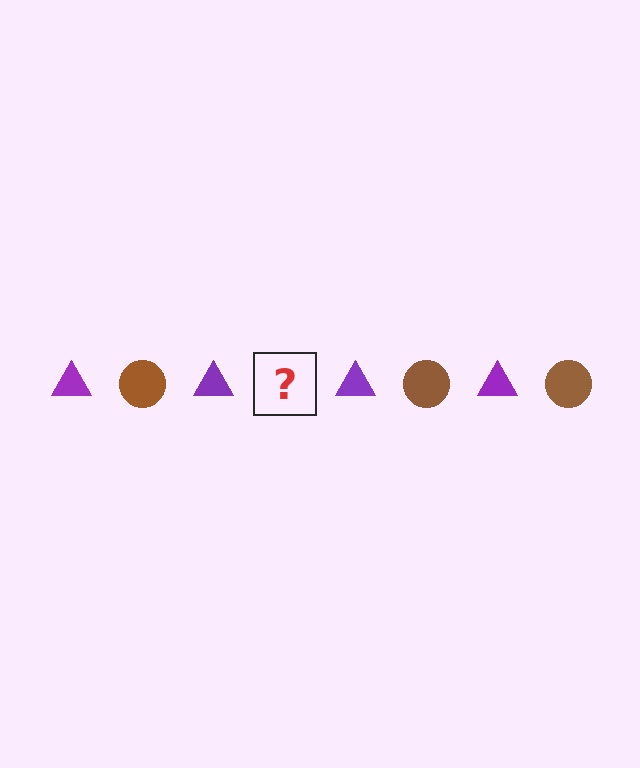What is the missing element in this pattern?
The missing element is a brown circle.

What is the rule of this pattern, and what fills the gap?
The rule is that the pattern alternates between purple triangle and brown circle. The gap should be filled with a brown circle.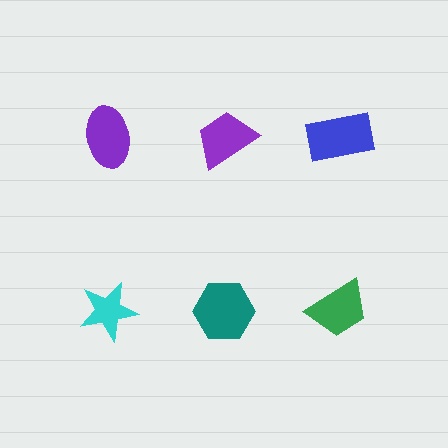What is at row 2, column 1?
A cyan star.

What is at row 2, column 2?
A teal hexagon.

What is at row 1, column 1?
A purple ellipse.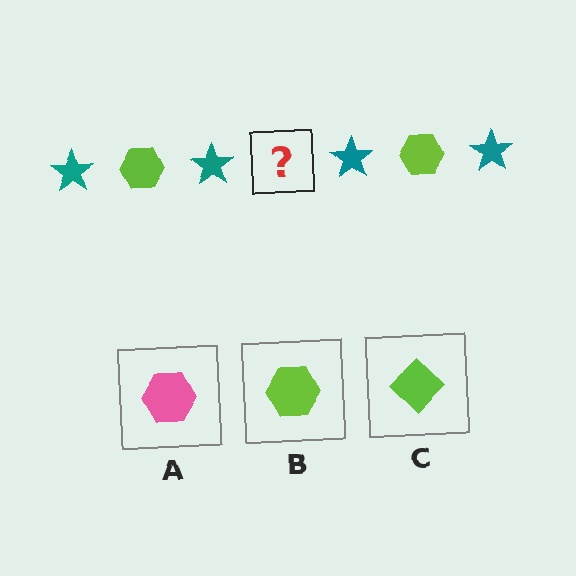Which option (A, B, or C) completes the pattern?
B.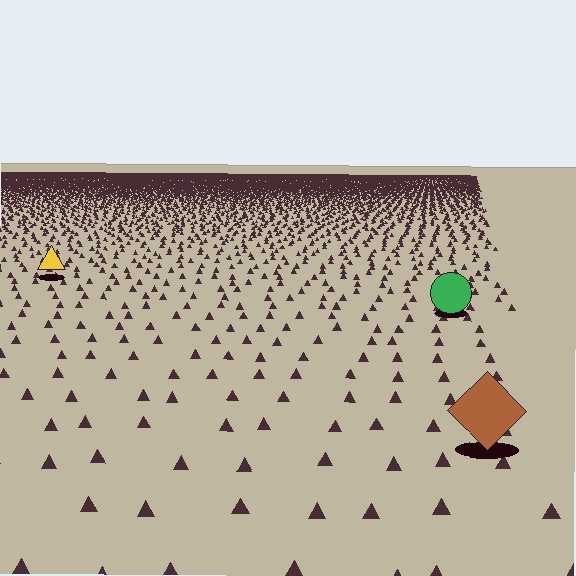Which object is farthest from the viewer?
The yellow triangle is farthest from the viewer. It appears smaller and the ground texture around it is denser.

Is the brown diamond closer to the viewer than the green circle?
Yes. The brown diamond is closer — you can tell from the texture gradient: the ground texture is coarser near it.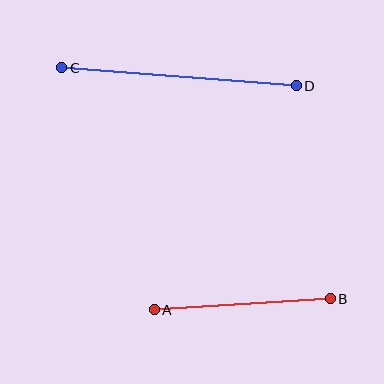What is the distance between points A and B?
The distance is approximately 176 pixels.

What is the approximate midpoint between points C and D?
The midpoint is at approximately (179, 77) pixels.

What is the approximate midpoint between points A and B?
The midpoint is at approximately (242, 304) pixels.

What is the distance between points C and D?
The distance is approximately 235 pixels.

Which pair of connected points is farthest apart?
Points C and D are farthest apart.